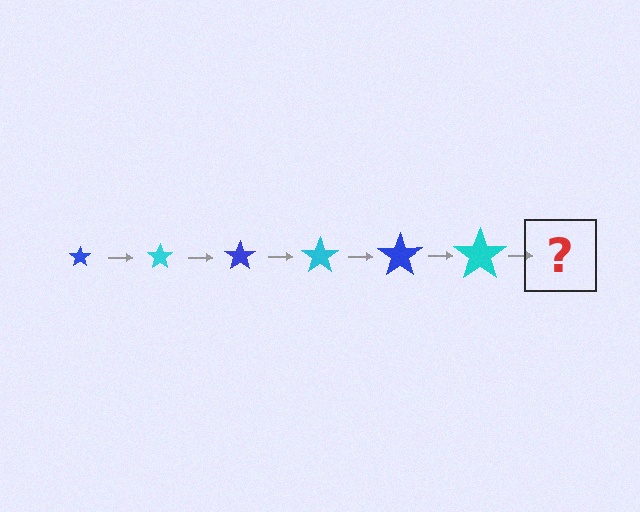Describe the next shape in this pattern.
It should be a blue star, larger than the previous one.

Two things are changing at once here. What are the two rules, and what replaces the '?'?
The two rules are that the star grows larger each step and the color cycles through blue and cyan. The '?' should be a blue star, larger than the previous one.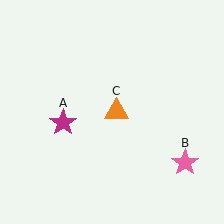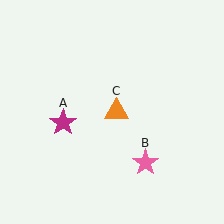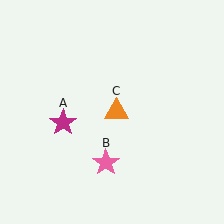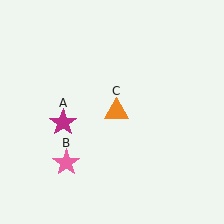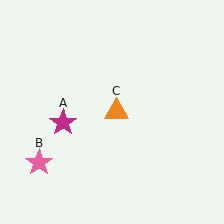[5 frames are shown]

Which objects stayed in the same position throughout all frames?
Magenta star (object A) and orange triangle (object C) remained stationary.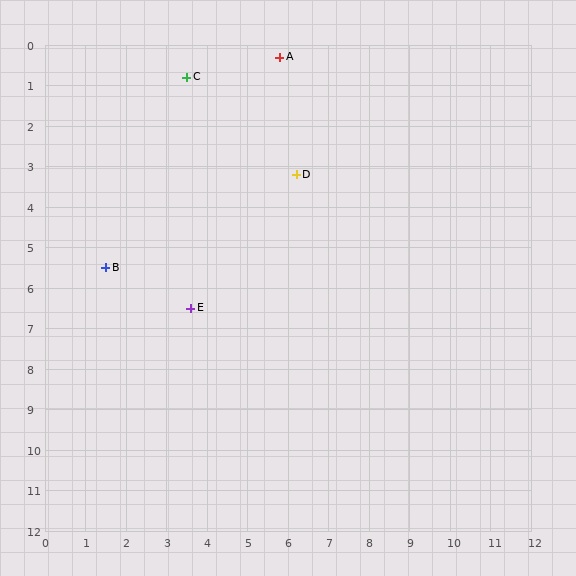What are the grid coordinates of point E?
Point E is at approximately (3.6, 6.5).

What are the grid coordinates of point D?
Point D is at approximately (6.2, 3.2).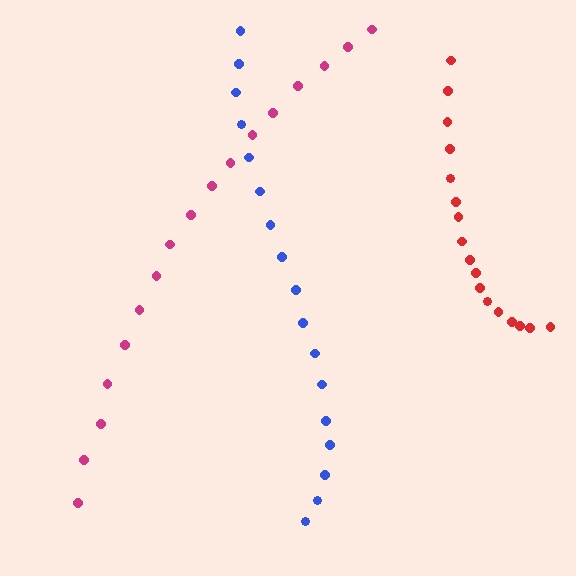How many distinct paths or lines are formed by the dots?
There are 3 distinct paths.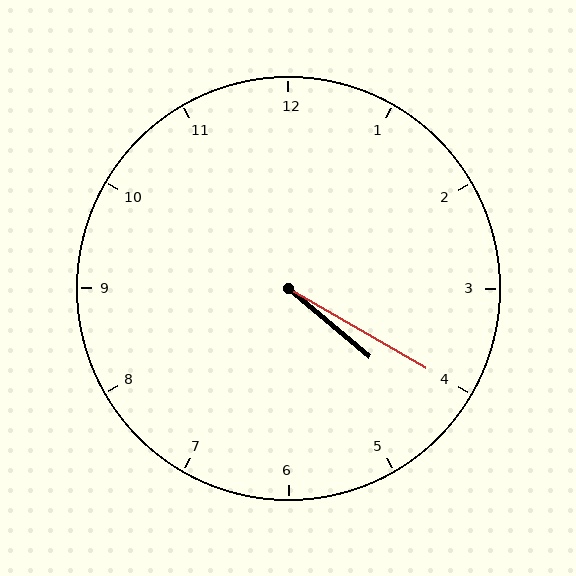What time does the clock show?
4:20.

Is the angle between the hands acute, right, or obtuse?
It is acute.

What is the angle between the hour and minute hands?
Approximately 10 degrees.